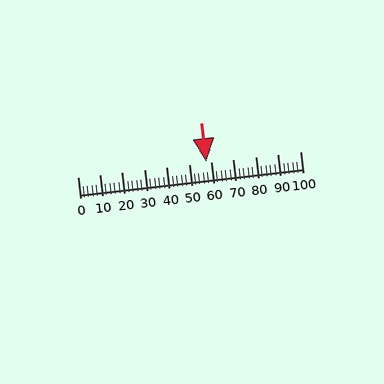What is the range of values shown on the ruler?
The ruler shows values from 0 to 100.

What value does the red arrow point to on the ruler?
The red arrow points to approximately 58.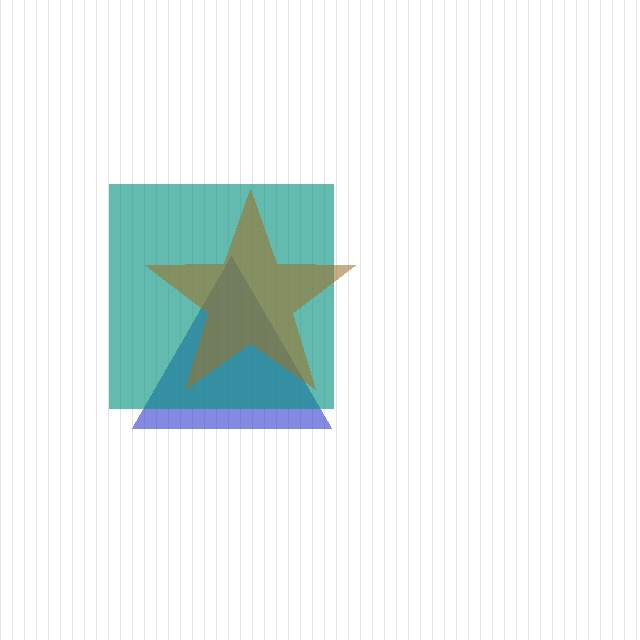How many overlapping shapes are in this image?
There are 3 overlapping shapes in the image.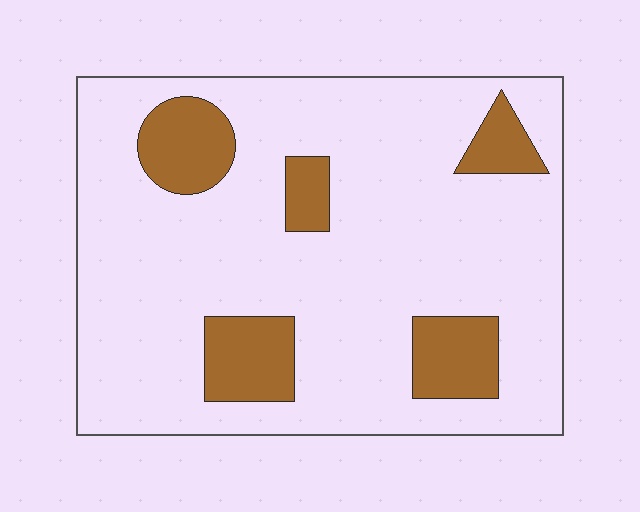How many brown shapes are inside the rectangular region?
5.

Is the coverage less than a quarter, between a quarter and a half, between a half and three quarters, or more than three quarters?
Less than a quarter.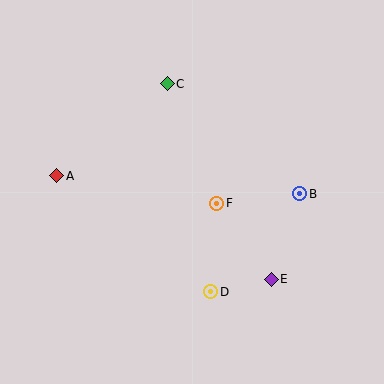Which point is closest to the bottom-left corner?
Point A is closest to the bottom-left corner.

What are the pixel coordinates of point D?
Point D is at (211, 292).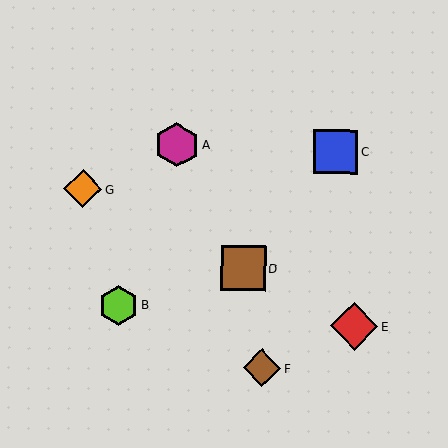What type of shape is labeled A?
Shape A is a magenta hexagon.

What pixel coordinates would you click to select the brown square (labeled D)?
Click at (243, 268) to select the brown square D.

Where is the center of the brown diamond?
The center of the brown diamond is at (262, 368).